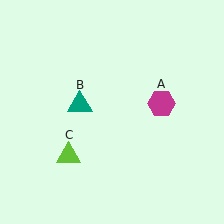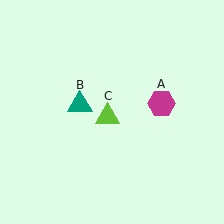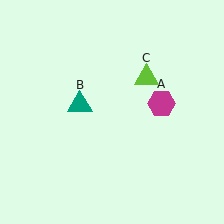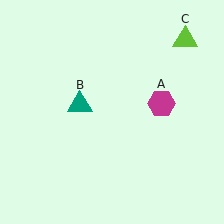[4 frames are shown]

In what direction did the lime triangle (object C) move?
The lime triangle (object C) moved up and to the right.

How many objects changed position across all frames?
1 object changed position: lime triangle (object C).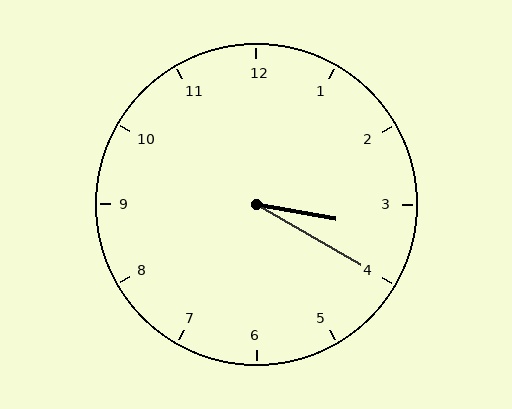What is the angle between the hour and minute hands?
Approximately 20 degrees.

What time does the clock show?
3:20.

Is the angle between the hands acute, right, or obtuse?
It is acute.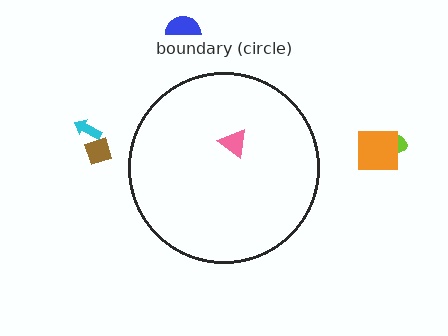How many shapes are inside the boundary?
1 inside, 5 outside.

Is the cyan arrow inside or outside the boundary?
Outside.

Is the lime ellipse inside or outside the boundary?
Outside.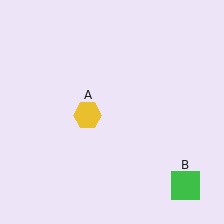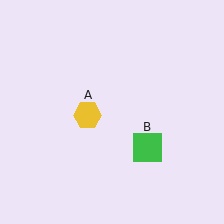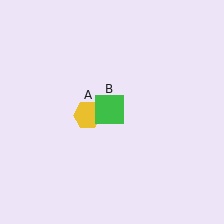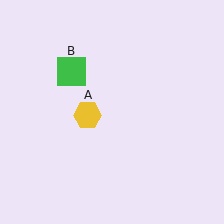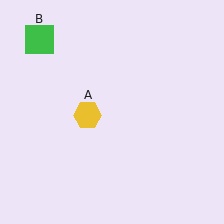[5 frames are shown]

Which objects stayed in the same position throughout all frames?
Yellow hexagon (object A) remained stationary.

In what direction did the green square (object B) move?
The green square (object B) moved up and to the left.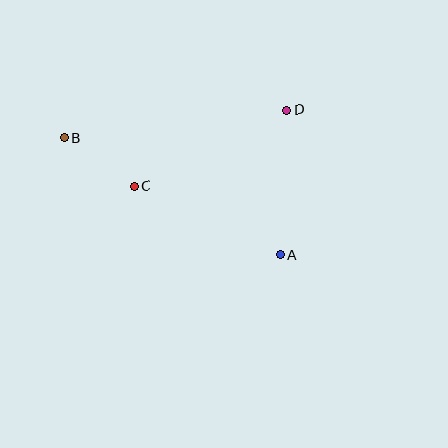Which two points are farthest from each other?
Points A and B are farthest from each other.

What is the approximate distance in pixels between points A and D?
The distance between A and D is approximately 145 pixels.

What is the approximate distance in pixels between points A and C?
The distance between A and C is approximately 161 pixels.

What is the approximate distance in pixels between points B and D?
The distance between B and D is approximately 224 pixels.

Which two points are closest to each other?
Points B and C are closest to each other.